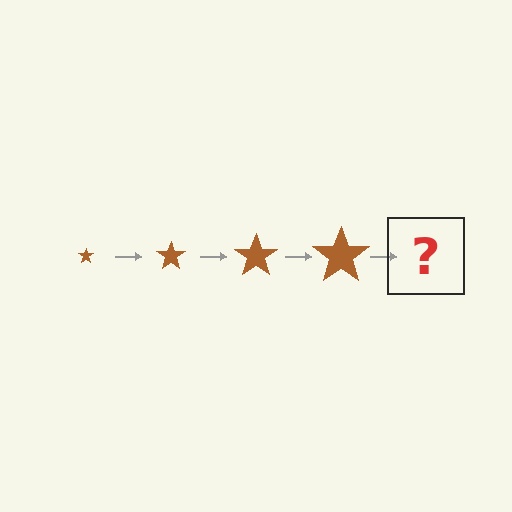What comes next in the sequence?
The next element should be a brown star, larger than the previous one.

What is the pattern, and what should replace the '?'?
The pattern is that the star gets progressively larger each step. The '?' should be a brown star, larger than the previous one.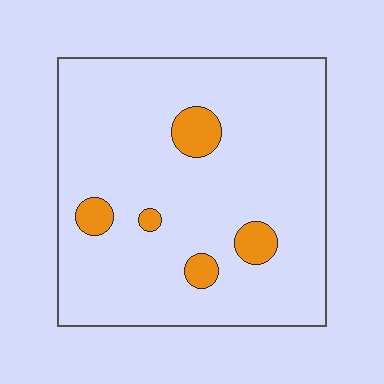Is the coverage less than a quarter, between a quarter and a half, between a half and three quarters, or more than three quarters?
Less than a quarter.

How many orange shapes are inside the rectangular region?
5.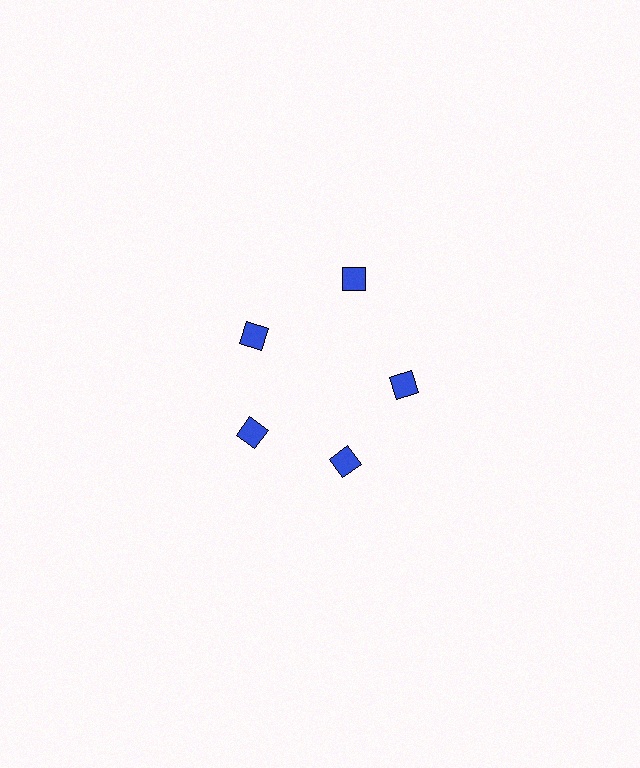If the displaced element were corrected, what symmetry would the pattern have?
It would have 5-fold rotational symmetry — the pattern would map onto itself every 72 degrees.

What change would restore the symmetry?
The symmetry would be restored by moving it inward, back onto the ring so that all 5 diamonds sit at equal angles and equal distance from the center.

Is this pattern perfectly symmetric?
No. The 5 blue diamonds are arranged in a ring, but one element near the 1 o'clock position is pushed outward from the center, breaking the 5-fold rotational symmetry.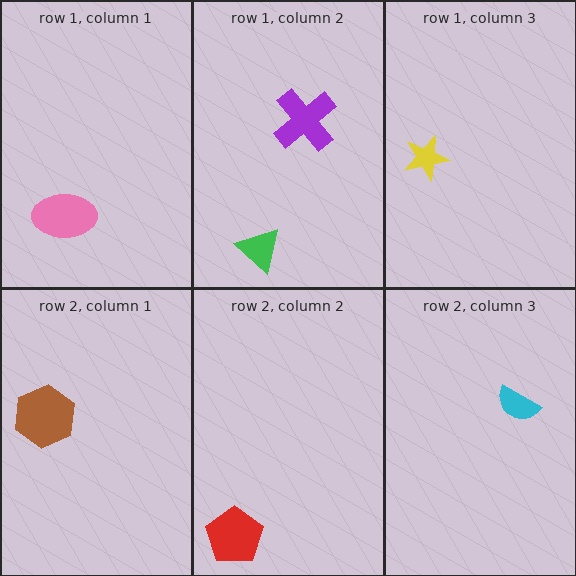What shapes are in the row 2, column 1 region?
The brown hexagon.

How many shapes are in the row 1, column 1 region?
1.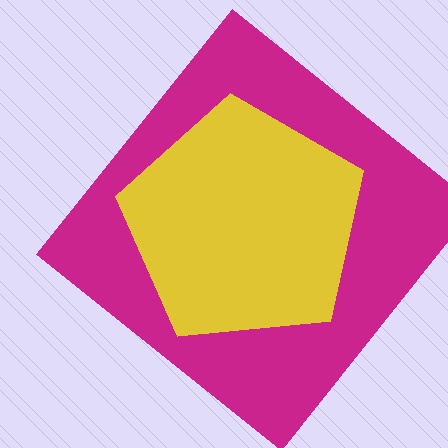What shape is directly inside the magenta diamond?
The yellow pentagon.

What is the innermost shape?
The yellow pentagon.